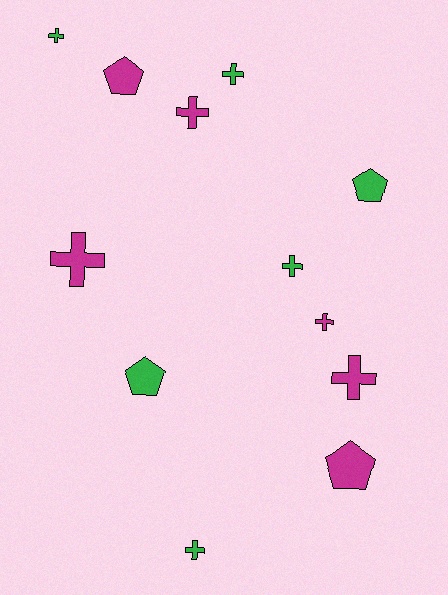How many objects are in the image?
There are 12 objects.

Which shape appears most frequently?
Cross, with 8 objects.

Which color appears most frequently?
Green, with 6 objects.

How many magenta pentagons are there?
There are 2 magenta pentagons.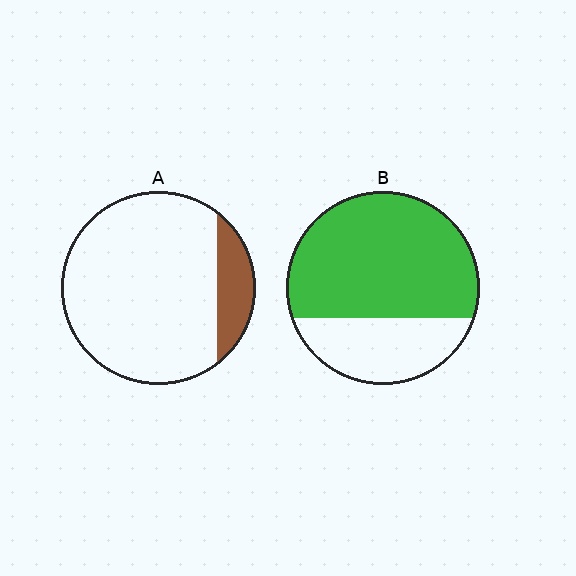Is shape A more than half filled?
No.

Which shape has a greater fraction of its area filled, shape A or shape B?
Shape B.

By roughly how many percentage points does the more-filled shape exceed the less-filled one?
By roughly 55 percentage points (B over A).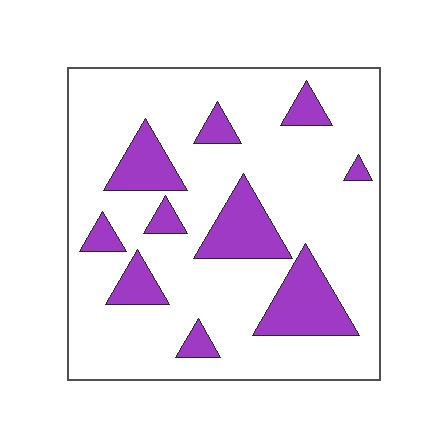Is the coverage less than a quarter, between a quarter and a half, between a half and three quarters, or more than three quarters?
Less than a quarter.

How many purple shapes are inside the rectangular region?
10.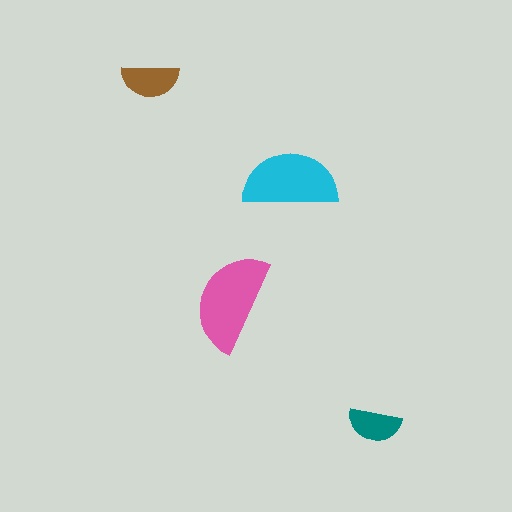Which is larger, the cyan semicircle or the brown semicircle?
The cyan one.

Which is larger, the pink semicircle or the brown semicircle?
The pink one.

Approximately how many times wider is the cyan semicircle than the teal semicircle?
About 2 times wider.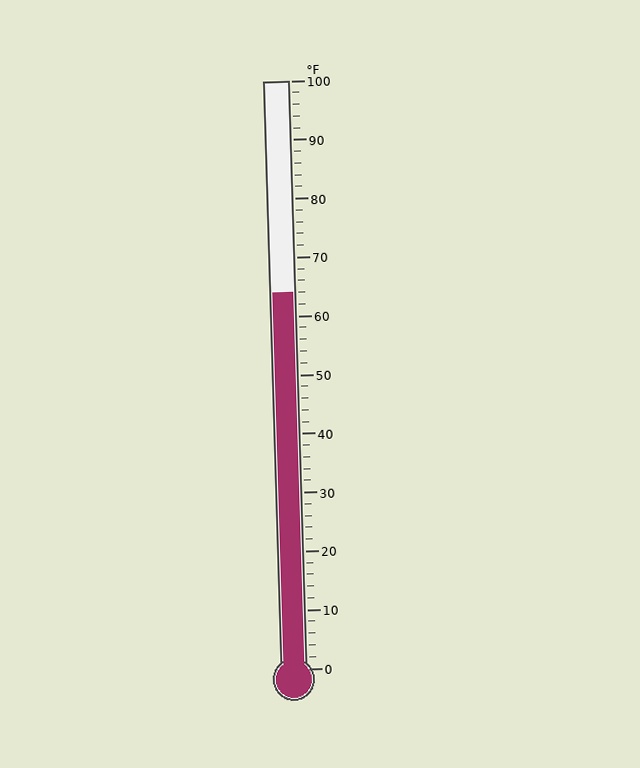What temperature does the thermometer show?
The thermometer shows approximately 64°F.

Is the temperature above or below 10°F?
The temperature is above 10°F.